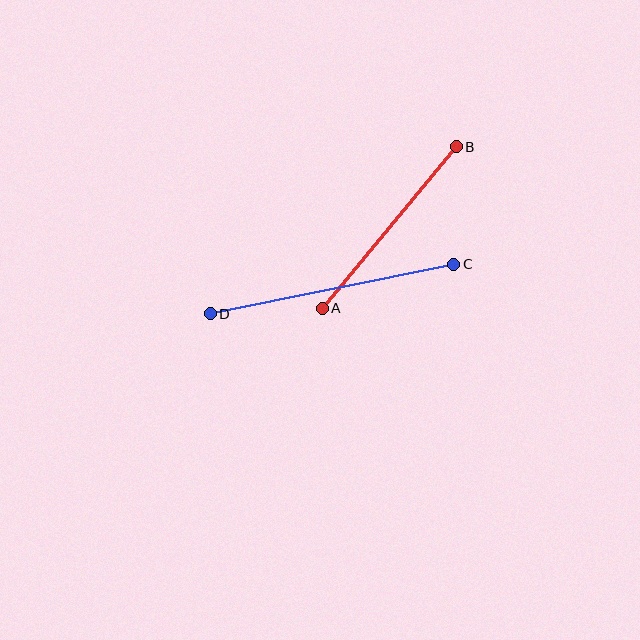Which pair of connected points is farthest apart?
Points C and D are farthest apart.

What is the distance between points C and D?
The distance is approximately 248 pixels.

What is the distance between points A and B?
The distance is approximately 210 pixels.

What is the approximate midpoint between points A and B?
The midpoint is at approximately (389, 227) pixels.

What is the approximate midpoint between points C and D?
The midpoint is at approximately (332, 289) pixels.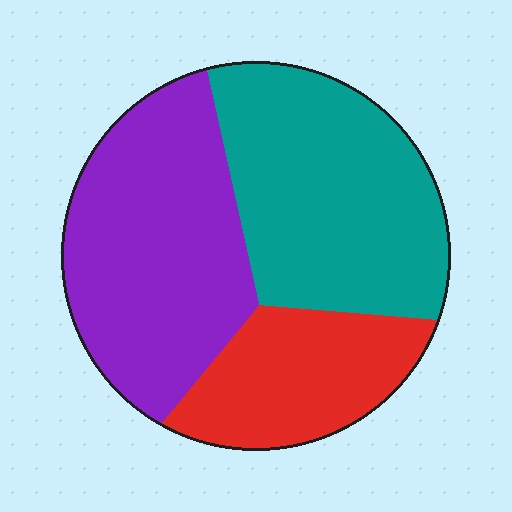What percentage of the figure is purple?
Purple covers 39% of the figure.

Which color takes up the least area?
Red, at roughly 20%.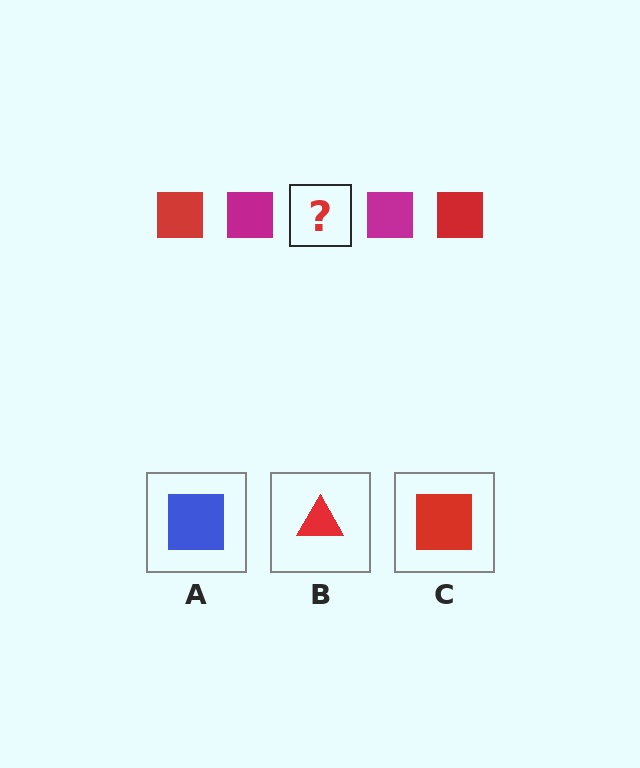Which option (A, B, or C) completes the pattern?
C.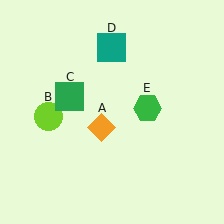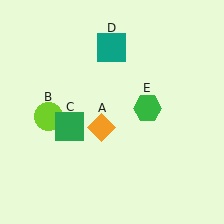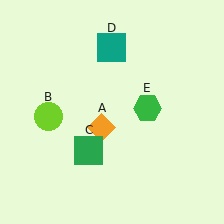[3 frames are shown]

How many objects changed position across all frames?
1 object changed position: green square (object C).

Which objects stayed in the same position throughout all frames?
Orange diamond (object A) and lime circle (object B) and teal square (object D) and green hexagon (object E) remained stationary.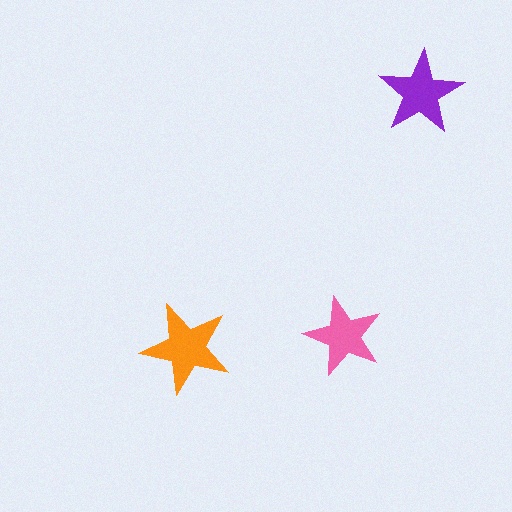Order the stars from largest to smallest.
the orange one, the purple one, the pink one.